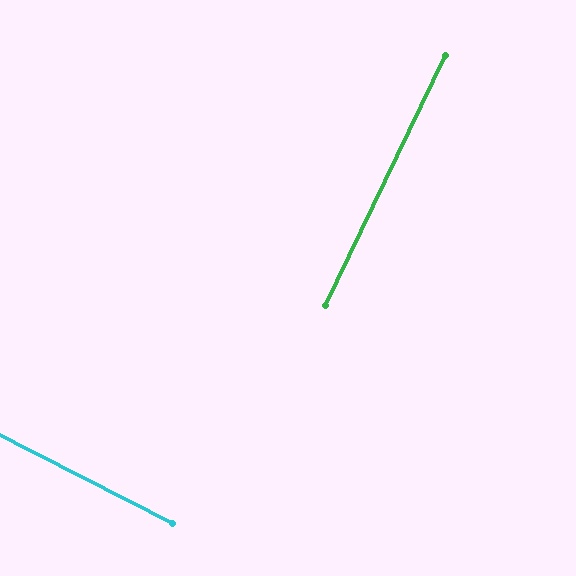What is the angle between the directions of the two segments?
Approximately 89 degrees.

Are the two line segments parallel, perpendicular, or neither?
Perpendicular — they meet at approximately 89°.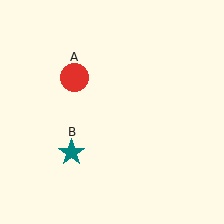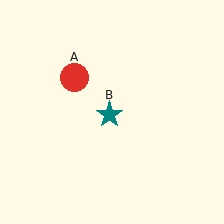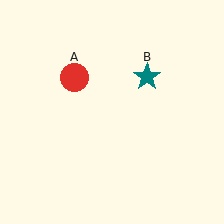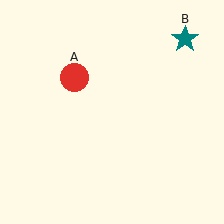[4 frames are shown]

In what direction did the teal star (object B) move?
The teal star (object B) moved up and to the right.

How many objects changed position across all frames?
1 object changed position: teal star (object B).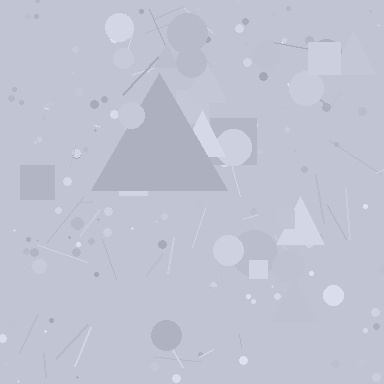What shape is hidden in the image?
A triangle is hidden in the image.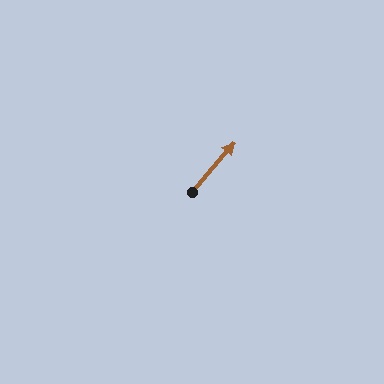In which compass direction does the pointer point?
Northeast.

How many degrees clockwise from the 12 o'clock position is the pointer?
Approximately 41 degrees.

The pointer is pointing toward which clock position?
Roughly 1 o'clock.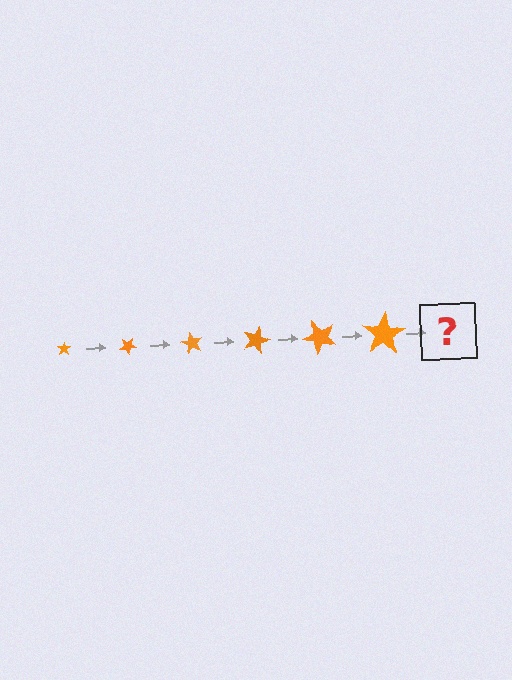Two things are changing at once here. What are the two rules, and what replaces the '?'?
The two rules are that the star grows larger each step and it rotates 30 degrees each step. The '?' should be a star, larger than the previous one and rotated 180 degrees from the start.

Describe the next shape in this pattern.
It should be a star, larger than the previous one and rotated 180 degrees from the start.